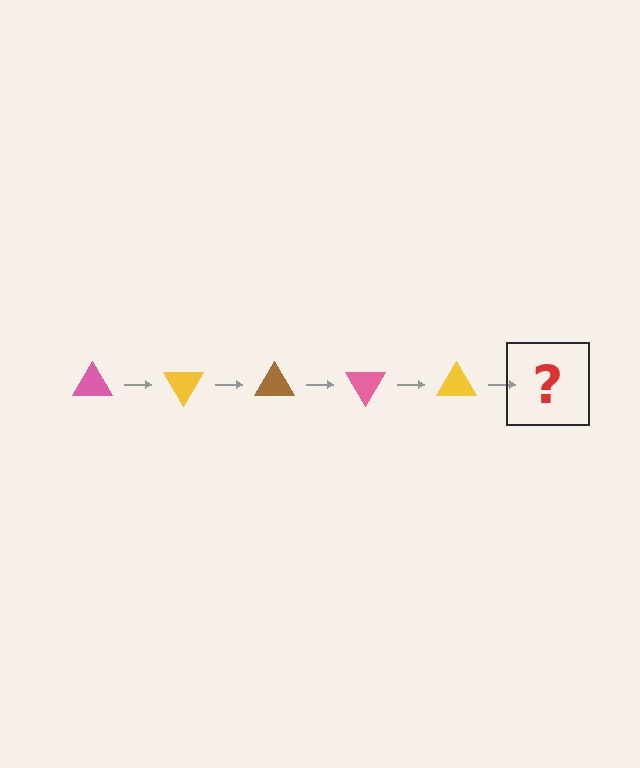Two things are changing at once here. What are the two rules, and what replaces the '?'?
The two rules are that it rotates 60 degrees each step and the color cycles through pink, yellow, and brown. The '?' should be a brown triangle, rotated 300 degrees from the start.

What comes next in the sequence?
The next element should be a brown triangle, rotated 300 degrees from the start.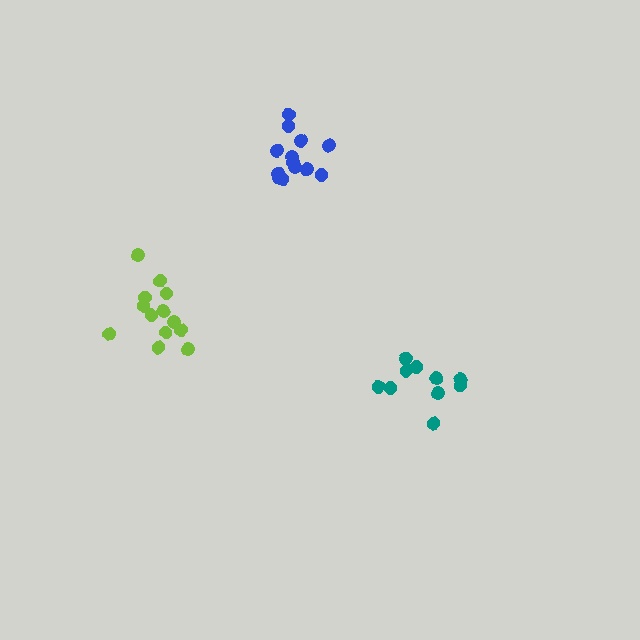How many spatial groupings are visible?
There are 3 spatial groupings.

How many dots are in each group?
Group 1: 10 dots, Group 2: 13 dots, Group 3: 13 dots (36 total).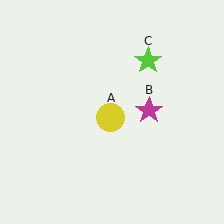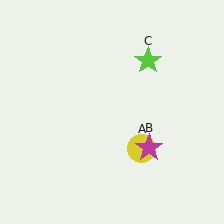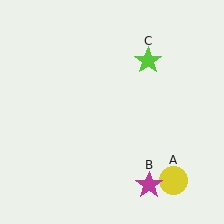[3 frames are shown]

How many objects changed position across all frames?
2 objects changed position: yellow circle (object A), magenta star (object B).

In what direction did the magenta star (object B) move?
The magenta star (object B) moved down.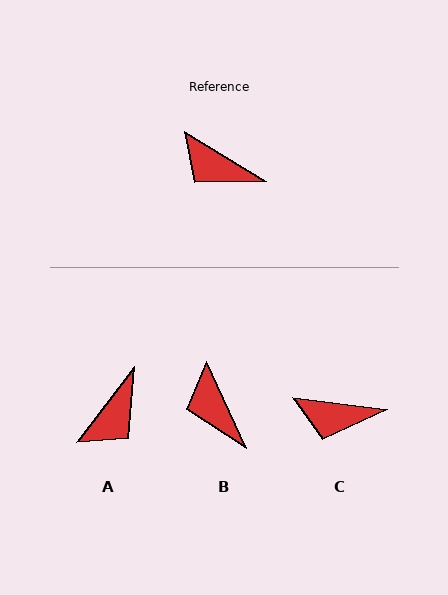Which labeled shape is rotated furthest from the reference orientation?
A, about 84 degrees away.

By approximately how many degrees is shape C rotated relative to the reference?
Approximately 24 degrees counter-clockwise.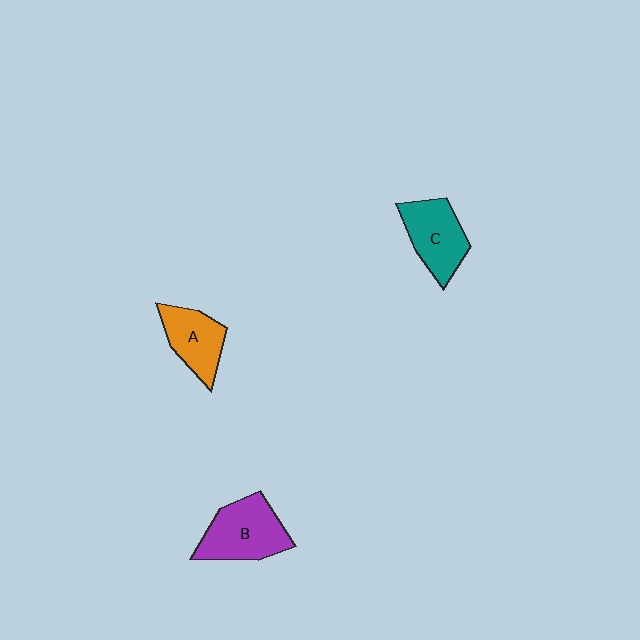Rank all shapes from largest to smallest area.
From largest to smallest: B (purple), C (teal), A (orange).